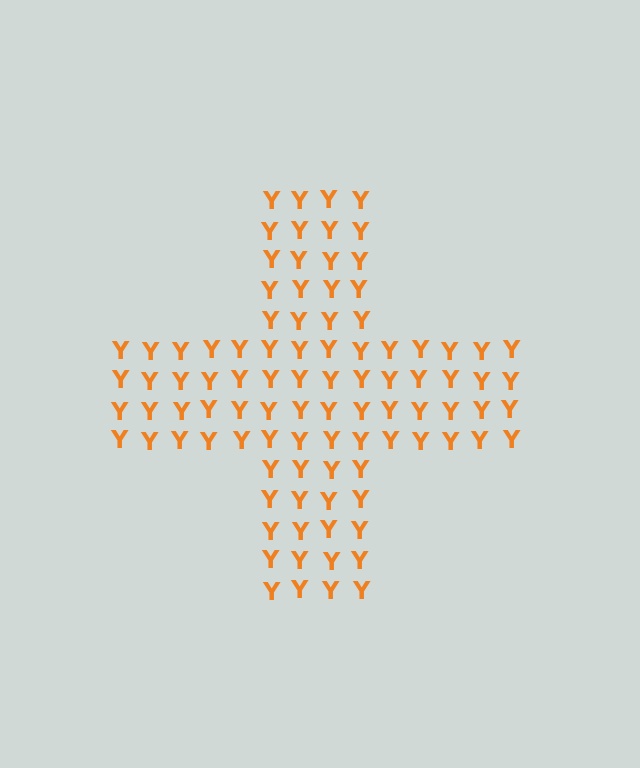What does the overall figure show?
The overall figure shows a cross.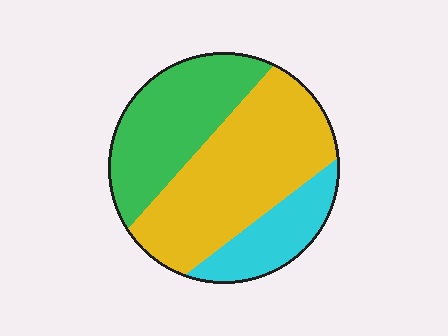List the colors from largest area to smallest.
From largest to smallest: yellow, green, cyan.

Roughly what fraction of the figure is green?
Green takes up between a quarter and a half of the figure.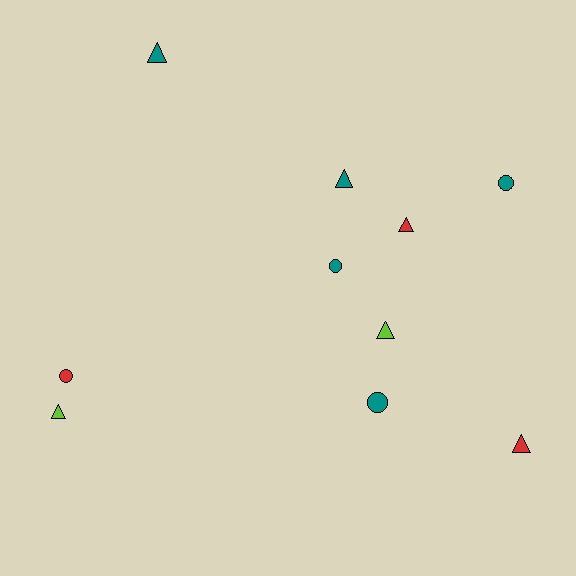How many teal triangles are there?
There are 2 teal triangles.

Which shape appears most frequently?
Triangle, with 6 objects.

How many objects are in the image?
There are 10 objects.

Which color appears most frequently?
Teal, with 5 objects.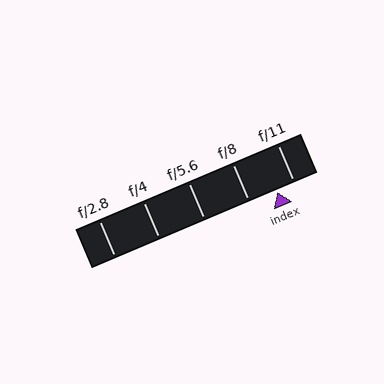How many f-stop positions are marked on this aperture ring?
There are 5 f-stop positions marked.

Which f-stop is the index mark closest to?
The index mark is closest to f/11.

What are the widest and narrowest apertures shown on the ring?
The widest aperture shown is f/2.8 and the narrowest is f/11.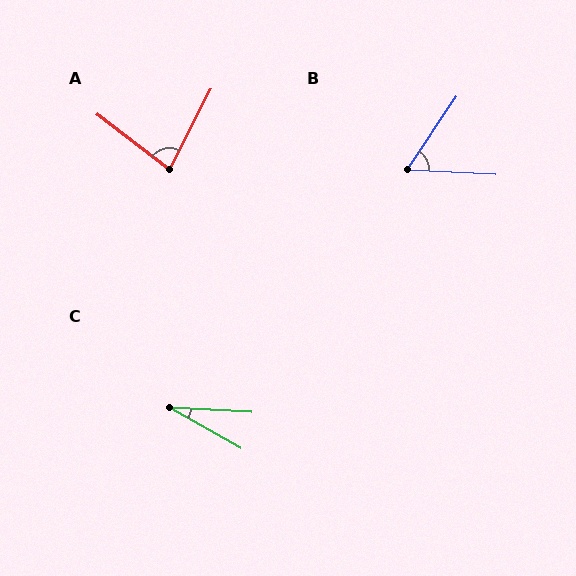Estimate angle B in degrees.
Approximately 59 degrees.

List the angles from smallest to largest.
C (27°), B (59°), A (80°).